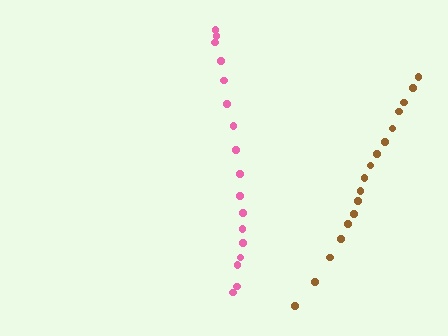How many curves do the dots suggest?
There are 2 distinct paths.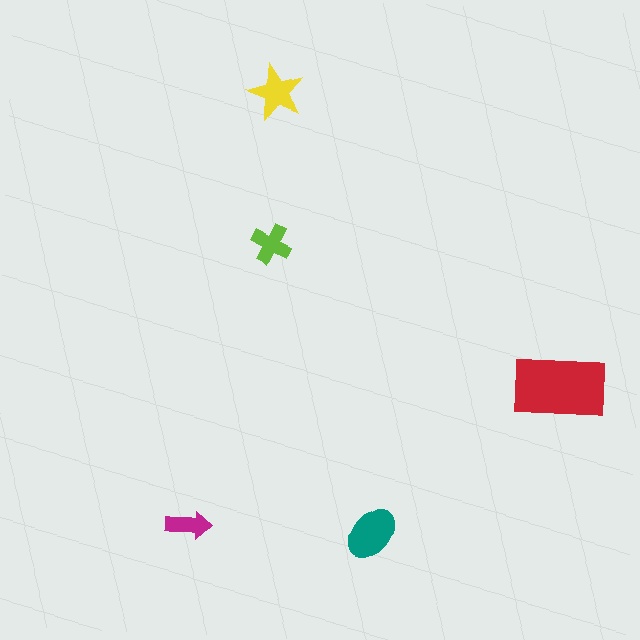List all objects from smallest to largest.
The magenta arrow, the lime cross, the yellow star, the teal ellipse, the red rectangle.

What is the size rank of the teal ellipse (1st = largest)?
2nd.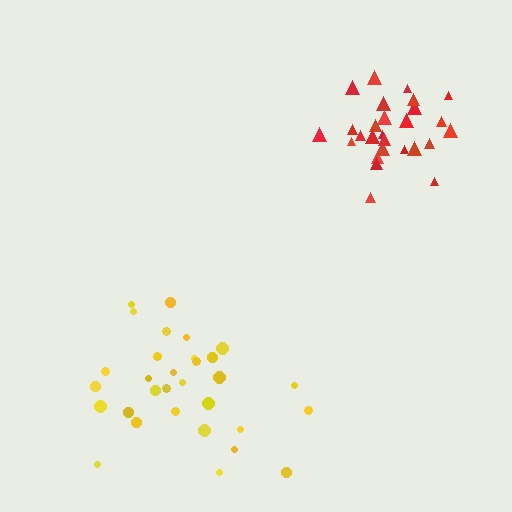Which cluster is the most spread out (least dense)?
Yellow.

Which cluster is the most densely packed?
Red.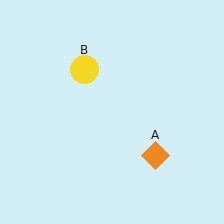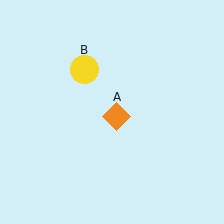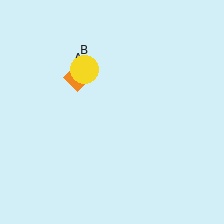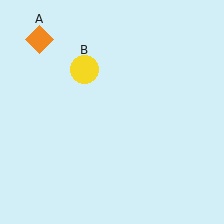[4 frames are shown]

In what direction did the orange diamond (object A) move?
The orange diamond (object A) moved up and to the left.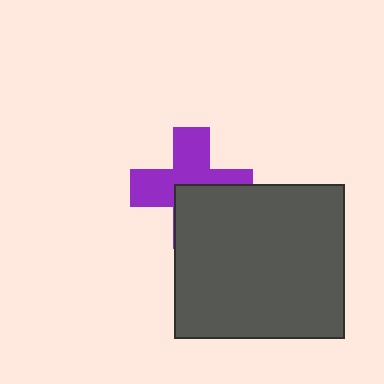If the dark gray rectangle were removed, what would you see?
You would see the complete purple cross.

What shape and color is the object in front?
The object in front is a dark gray rectangle.